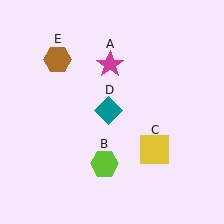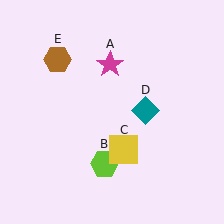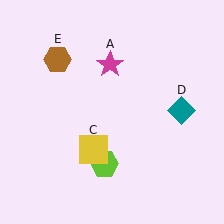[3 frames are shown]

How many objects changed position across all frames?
2 objects changed position: yellow square (object C), teal diamond (object D).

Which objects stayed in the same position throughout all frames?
Magenta star (object A) and lime hexagon (object B) and brown hexagon (object E) remained stationary.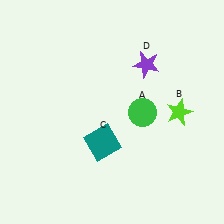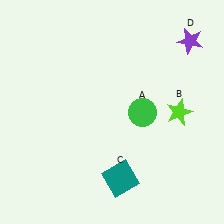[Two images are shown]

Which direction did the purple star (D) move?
The purple star (D) moved right.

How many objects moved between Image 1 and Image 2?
2 objects moved between the two images.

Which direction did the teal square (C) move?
The teal square (C) moved down.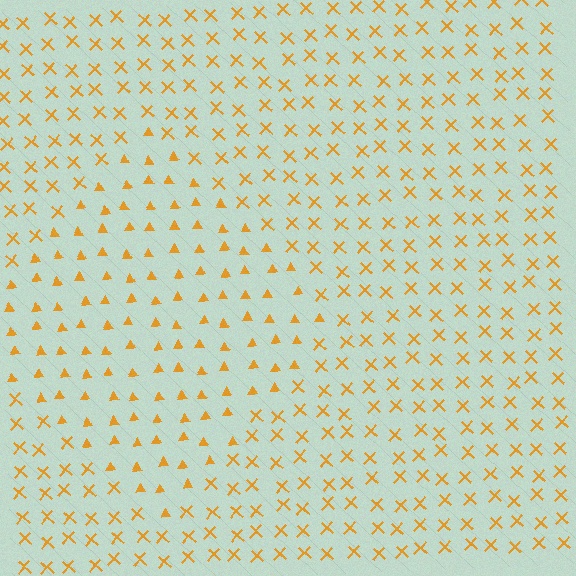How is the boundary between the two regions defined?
The boundary is defined by a change in element shape: triangles inside vs. X marks outside. All elements share the same color and spacing.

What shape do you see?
I see a diamond.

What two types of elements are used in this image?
The image uses triangles inside the diamond region and X marks outside it.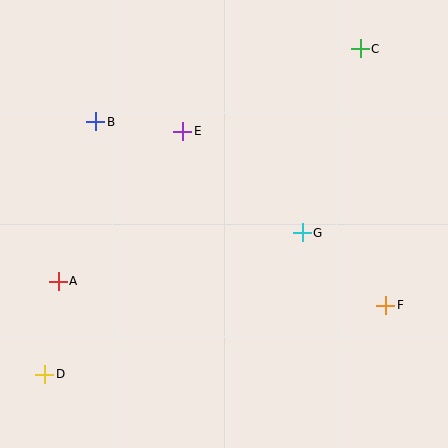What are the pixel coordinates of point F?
Point F is at (386, 305).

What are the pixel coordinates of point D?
Point D is at (45, 374).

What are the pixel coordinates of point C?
Point C is at (360, 49).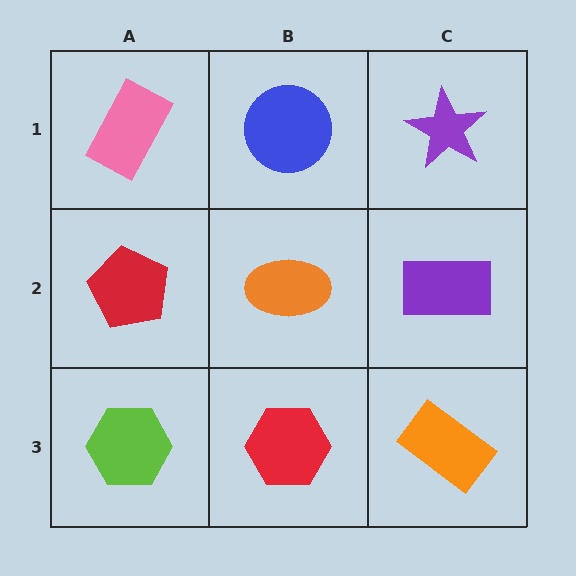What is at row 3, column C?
An orange rectangle.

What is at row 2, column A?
A red pentagon.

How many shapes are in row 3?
3 shapes.